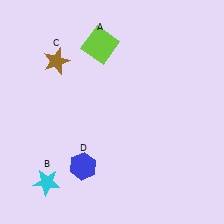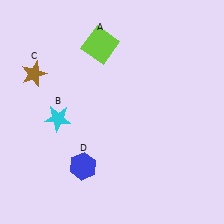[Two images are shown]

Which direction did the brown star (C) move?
The brown star (C) moved left.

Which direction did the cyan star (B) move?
The cyan star (B) moved up.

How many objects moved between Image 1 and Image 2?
2 objects moved between the two images.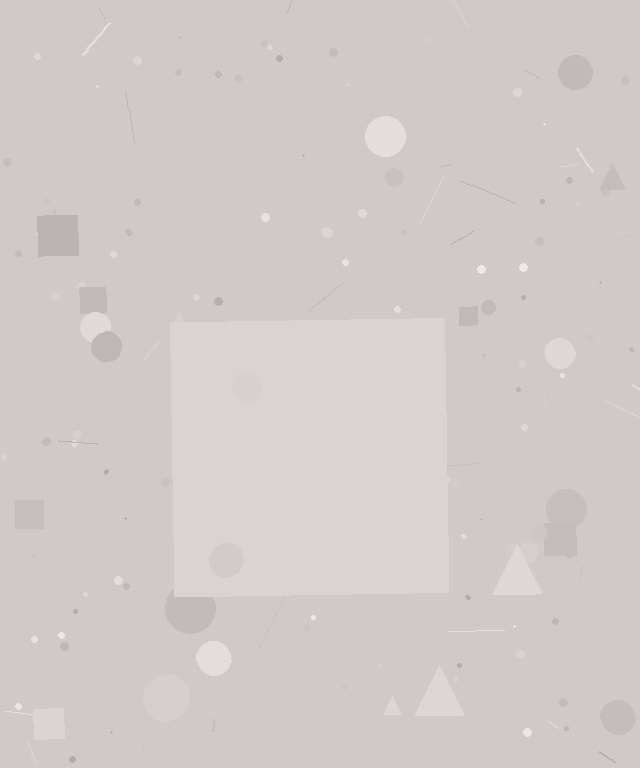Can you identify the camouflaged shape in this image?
The camouflaged shape is a square.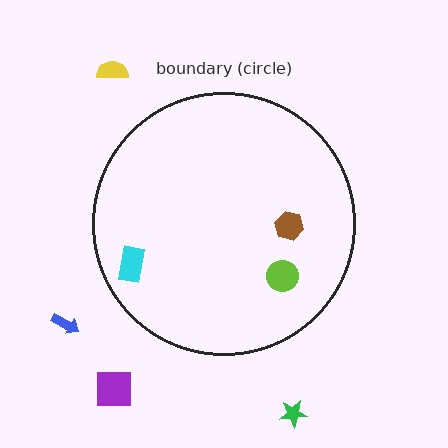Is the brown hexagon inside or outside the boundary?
Inside.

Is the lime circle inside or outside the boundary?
Inside.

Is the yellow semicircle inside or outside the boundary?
Outside.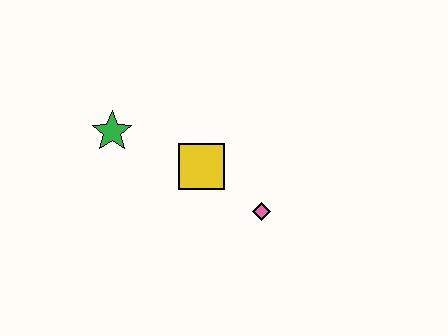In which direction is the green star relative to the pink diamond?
The green star is to the left of the pink diamond.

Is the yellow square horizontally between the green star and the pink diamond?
Yes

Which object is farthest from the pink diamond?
The green star is farthest from the pink diamond.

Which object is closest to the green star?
The yellow square is closest to the green star.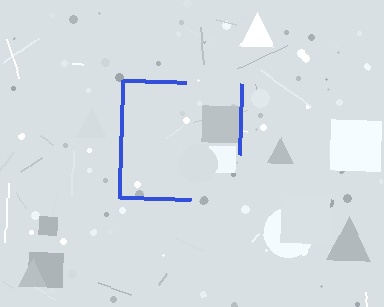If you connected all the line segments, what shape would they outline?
They would outline a square.